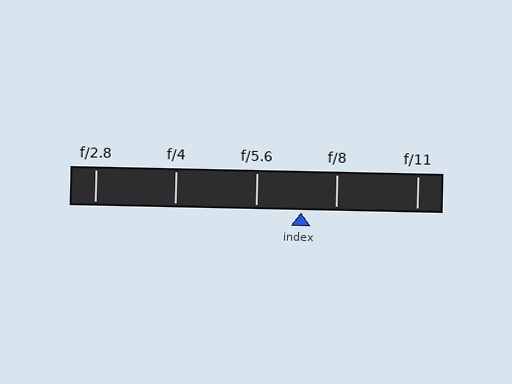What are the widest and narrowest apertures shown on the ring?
The widest aperture shown is f/2.8 and the narrowest is f/11.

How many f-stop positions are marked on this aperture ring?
There are 5 f-stop positions marked.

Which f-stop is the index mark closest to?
The index mark is closest to f/8.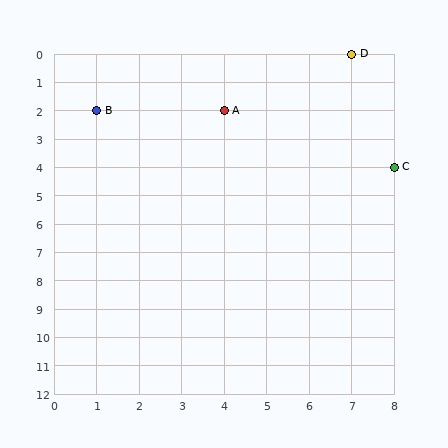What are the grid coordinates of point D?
Point D is at grid coordinates (7, 0).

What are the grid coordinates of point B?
Point B is at grid coordinates (1, 2).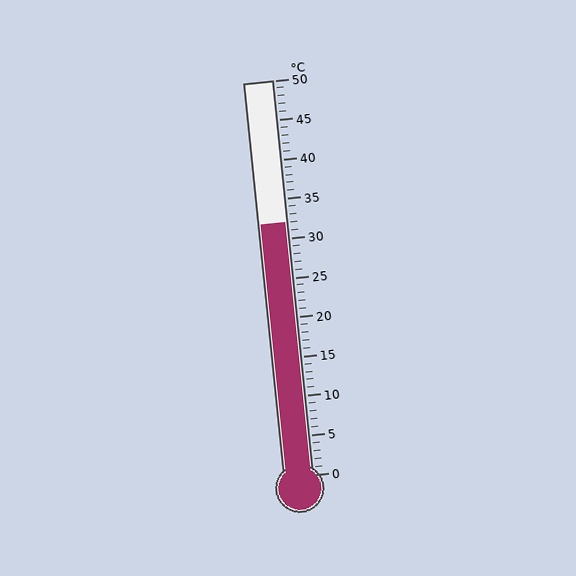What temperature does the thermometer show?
The thermometer shows approximately 32°C.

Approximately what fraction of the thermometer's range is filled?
The thermometer is filled to approximately 65% of its range.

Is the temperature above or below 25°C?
The temperature is above 25°C.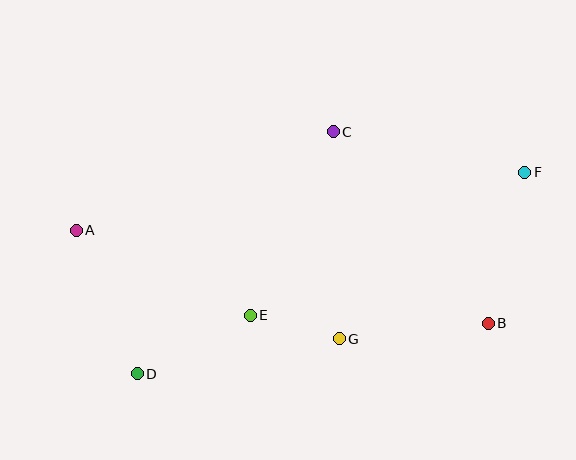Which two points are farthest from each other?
Points A and F are farthest from each other.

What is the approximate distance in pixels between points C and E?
The distance between C and E is approximately 201 pixels.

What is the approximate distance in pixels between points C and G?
The distance between C and G is approximately 207 pixels.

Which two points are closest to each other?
Points E and G are closest to each other.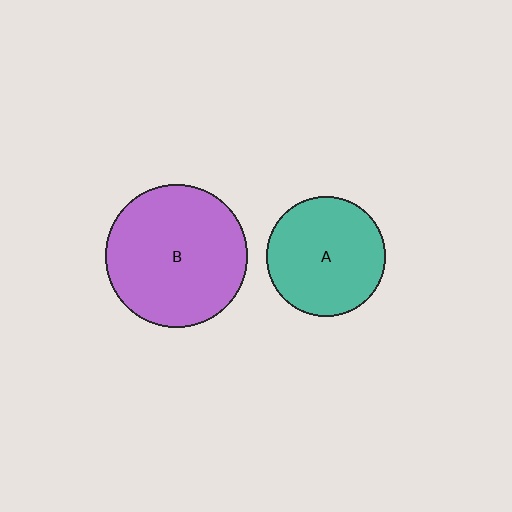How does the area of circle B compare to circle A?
Approximately 1.4 times.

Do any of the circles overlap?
No, none of the circles overlap.